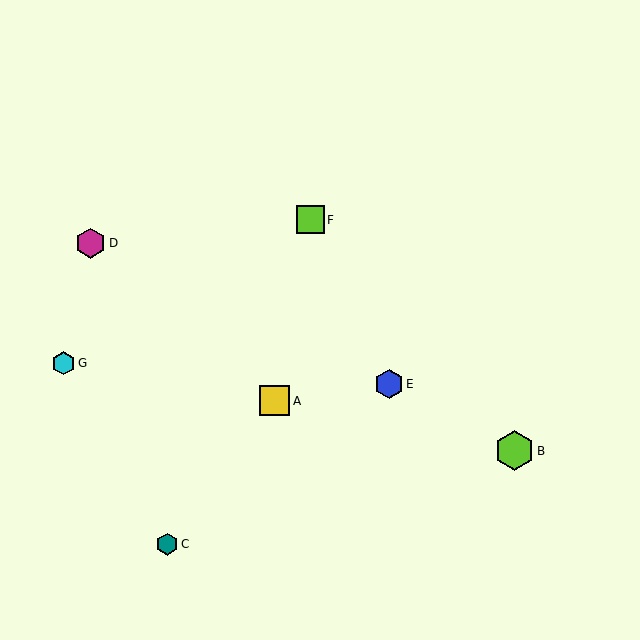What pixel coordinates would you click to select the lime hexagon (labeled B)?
Click at (515, 451) to select the lime hexagon B.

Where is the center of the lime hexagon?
The center of the lime hexagon is at (515, 451).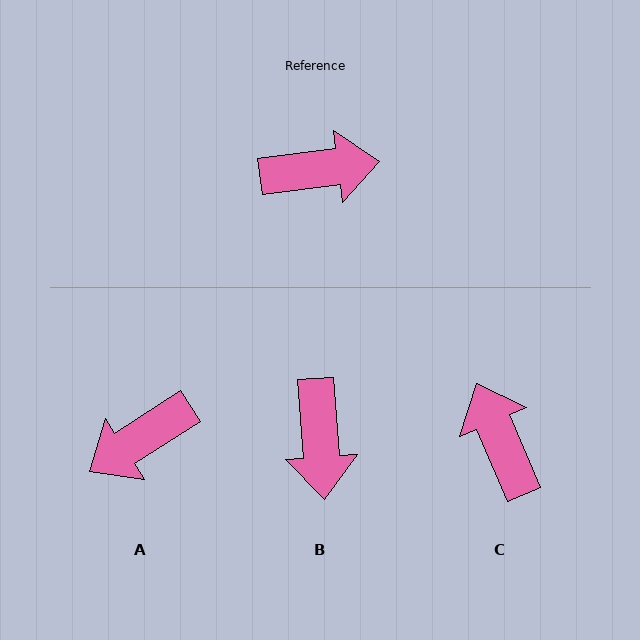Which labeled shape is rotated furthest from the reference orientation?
A, about 154 degrees away.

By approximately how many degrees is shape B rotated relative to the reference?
Approximately 93 degrees clockwise.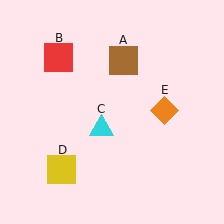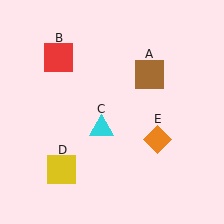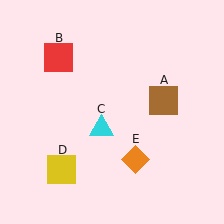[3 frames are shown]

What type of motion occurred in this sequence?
The brown square (object A), orange diamond (object E) rotated clockwise around the center of the scene.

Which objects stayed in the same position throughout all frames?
Red square (object B) and cyan triangle (object C) and yellow square (object D) remained stationary.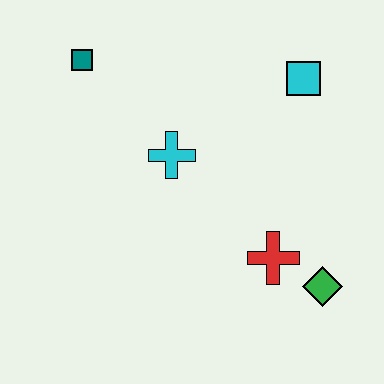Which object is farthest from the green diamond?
The teal square is farthest from the green diamond.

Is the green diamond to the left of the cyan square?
No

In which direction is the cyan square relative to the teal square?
The cyan square is to the right of the teal square.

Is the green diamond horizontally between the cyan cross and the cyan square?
No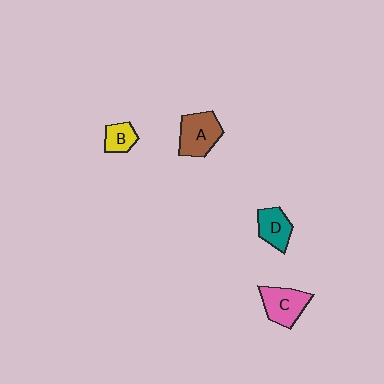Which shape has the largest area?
Shape A (brown).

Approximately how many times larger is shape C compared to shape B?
Approximately 1.8 times.